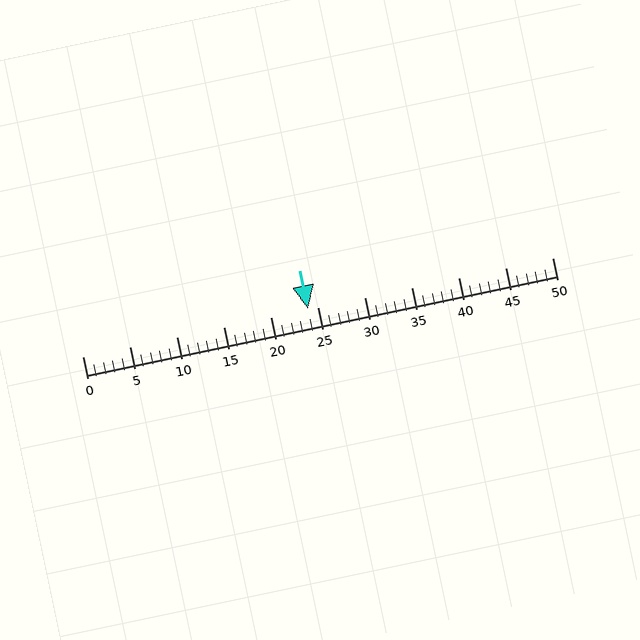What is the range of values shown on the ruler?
The ruler shows values from 0 to 50.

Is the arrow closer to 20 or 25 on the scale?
The arrow is closer to 25.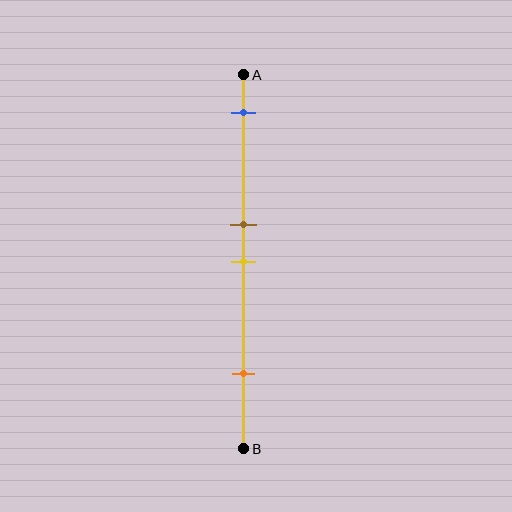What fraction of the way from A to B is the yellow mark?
The yellow mark is approximately 50% (0.5) of the way from A to B.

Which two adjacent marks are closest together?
The brown and yellow marks are the closest adjacent pair.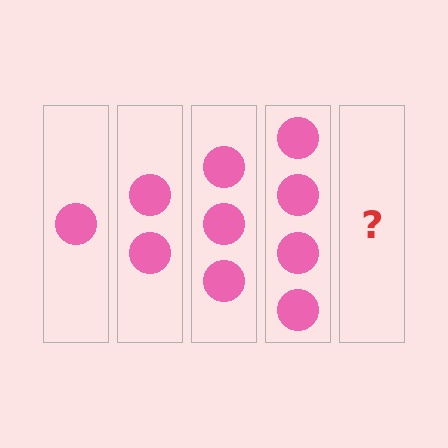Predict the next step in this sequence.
The next step is 5 circles.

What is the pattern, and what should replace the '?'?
The pattern is that each step adds one more circle. The '?' should be 5 circles.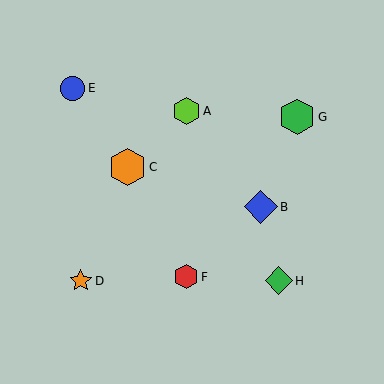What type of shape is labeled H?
Shape H is a green diamond.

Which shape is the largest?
The orange hexagon (labeled C) is the largest.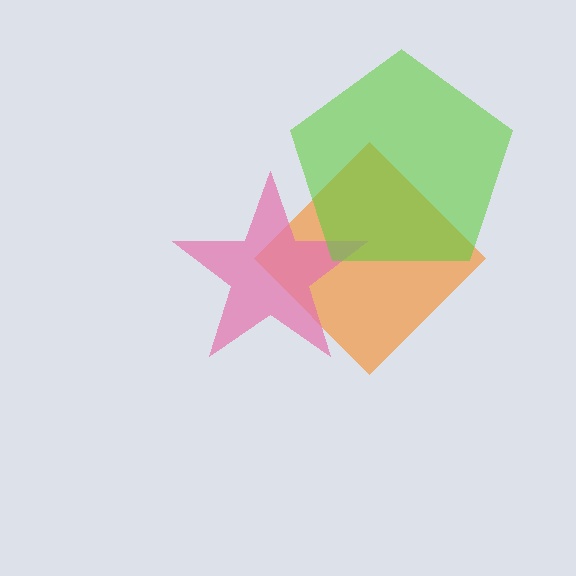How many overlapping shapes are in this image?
There are 3 overlapping shapes in the image.